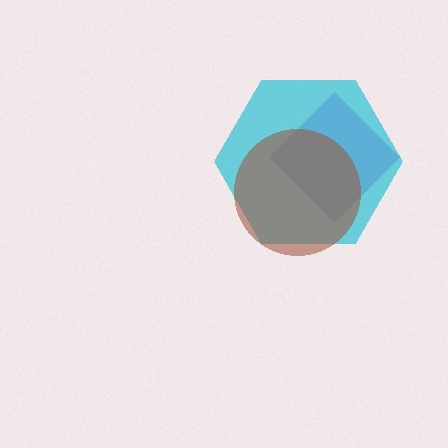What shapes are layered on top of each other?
The layered shapes are: a purple diamond, a cyan hexagon, a brown circle.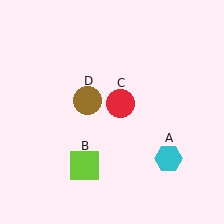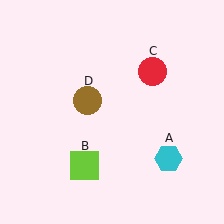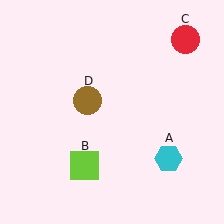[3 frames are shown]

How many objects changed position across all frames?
1 object changed position: red circle (object C).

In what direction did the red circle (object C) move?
The red circle (object C) moved up and to the right.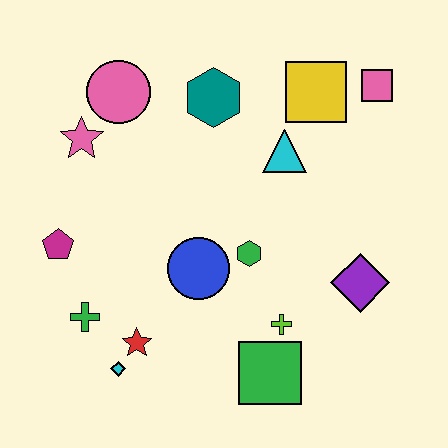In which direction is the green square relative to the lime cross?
The green square is below the lime cross.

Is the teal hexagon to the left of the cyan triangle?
Yes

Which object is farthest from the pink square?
The cyan diamond is farthest from the pink square.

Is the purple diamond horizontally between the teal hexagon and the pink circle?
No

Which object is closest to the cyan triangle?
The yellow square is closest to the cyan triangle.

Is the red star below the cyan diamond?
No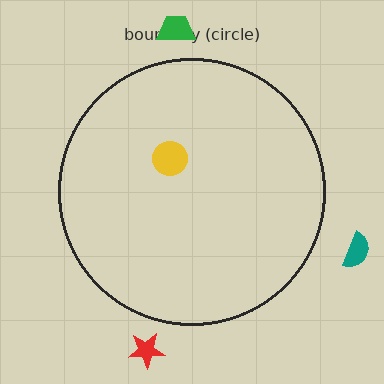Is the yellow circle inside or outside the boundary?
Inside.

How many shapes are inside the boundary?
1 inside, 3 outside.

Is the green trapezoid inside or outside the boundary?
Outside.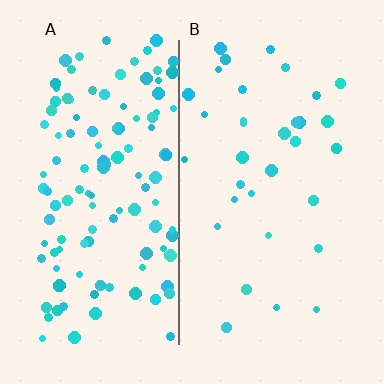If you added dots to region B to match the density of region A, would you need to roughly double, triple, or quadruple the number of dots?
Approximately quadruple.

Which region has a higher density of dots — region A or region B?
A (the left).